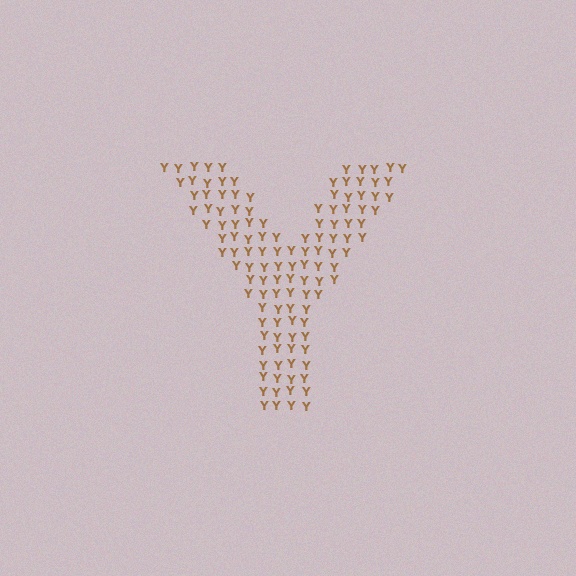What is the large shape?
The large shape is the letter Y.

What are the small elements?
The small elements are letter Y's.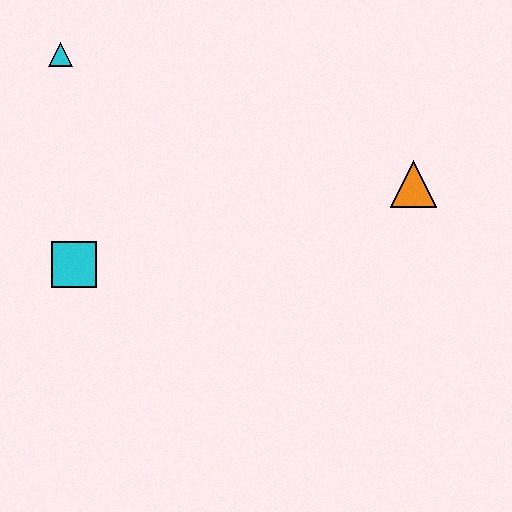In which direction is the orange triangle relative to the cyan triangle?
The orange triangle is to the right of the cyan triangle.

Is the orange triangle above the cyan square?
Yes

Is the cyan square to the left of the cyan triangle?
No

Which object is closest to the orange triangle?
The cyan square is closest to the orange triangle.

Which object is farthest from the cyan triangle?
The orange triangle is farthest from the cyan triangle.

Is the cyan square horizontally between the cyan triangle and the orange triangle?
Yes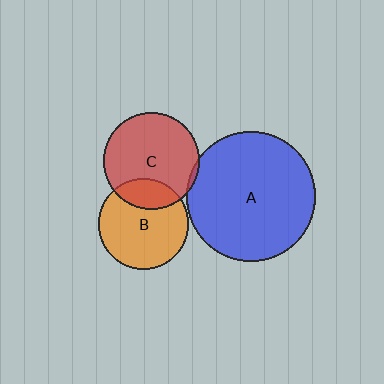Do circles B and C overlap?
Yes.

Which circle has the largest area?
Circle A (blue).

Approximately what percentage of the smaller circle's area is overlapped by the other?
Approximately 20%.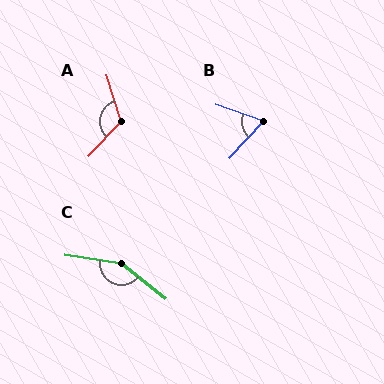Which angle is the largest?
C, at approximately 150 degrees.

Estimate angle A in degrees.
Approximately 120 degrees.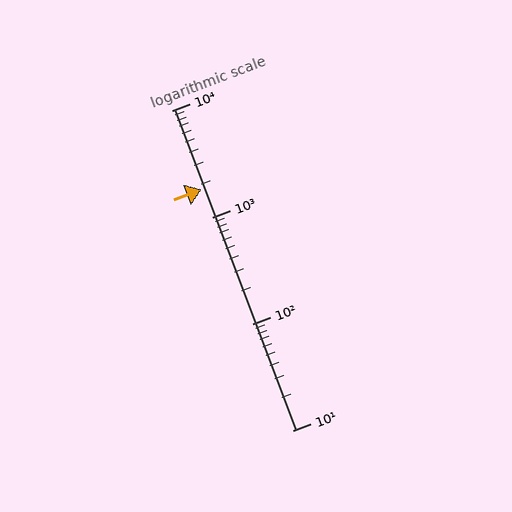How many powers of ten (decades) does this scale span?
The scale spans 3 decades, from 10 to 10000.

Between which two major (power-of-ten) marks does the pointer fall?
The pointer is between 1000 and 10000.